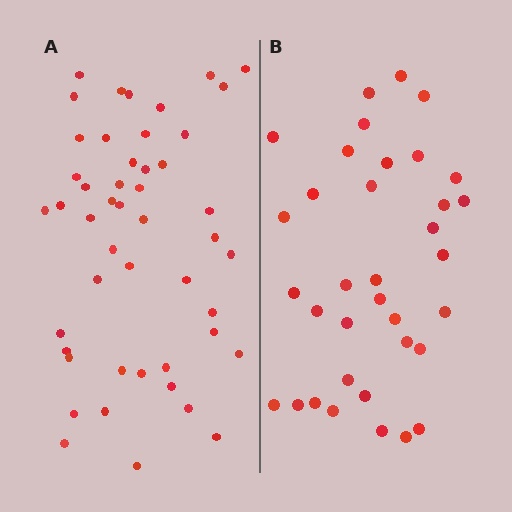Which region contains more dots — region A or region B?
Region A (the left region) has more dots.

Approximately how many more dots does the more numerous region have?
Region A has approximately 15 more dots than region B.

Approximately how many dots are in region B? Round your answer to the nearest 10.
About 40 dots. (The exact count is 35, which rounds to 40.)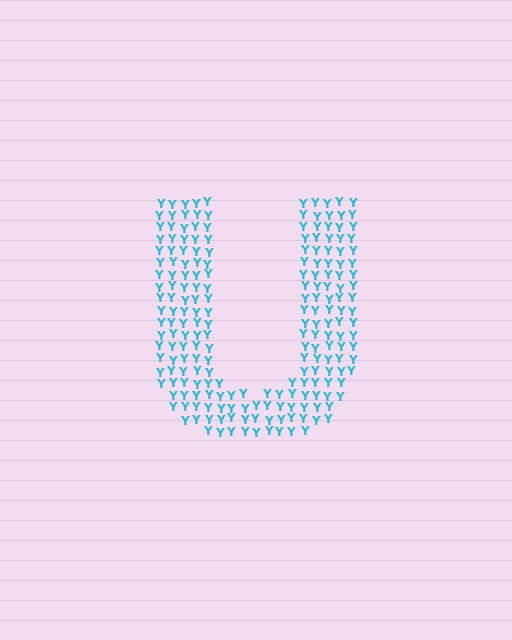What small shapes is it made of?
It is made of small letter Y's.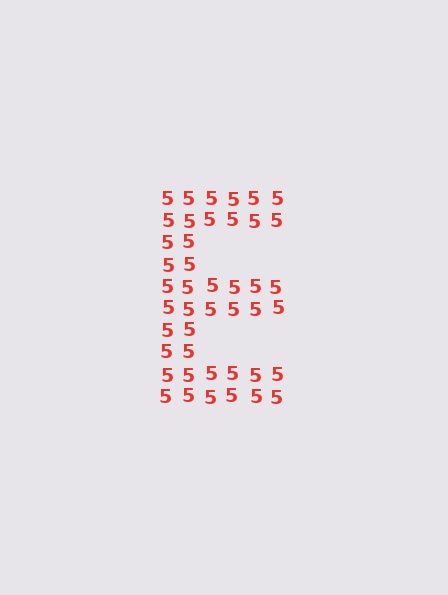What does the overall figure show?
The overall figure shows the letter E.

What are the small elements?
The small elements are digit 5's.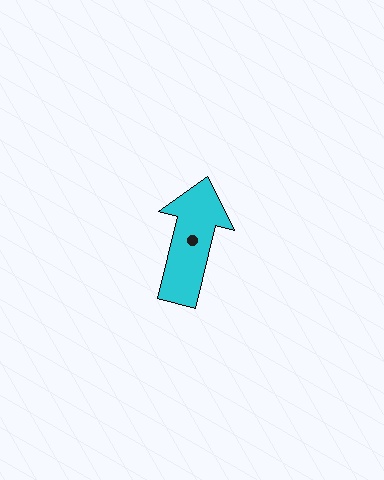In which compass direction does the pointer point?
North.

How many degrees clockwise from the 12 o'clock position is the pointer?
Approximately 14 degrees.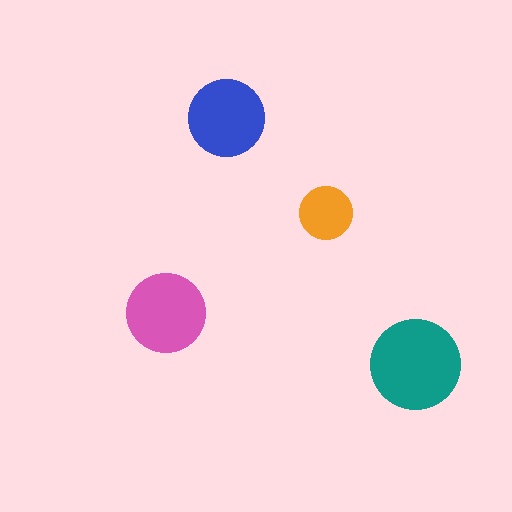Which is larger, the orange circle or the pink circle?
The pink one.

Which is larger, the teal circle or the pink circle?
The teal one.